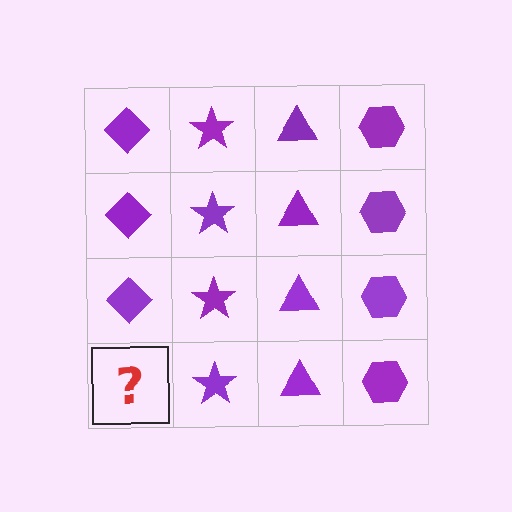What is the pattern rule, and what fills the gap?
The rule is that each column has a consistent shape. The gap should be filled with a purple diamond.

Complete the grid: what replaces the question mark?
The question mark should be replaced with a purple diamond.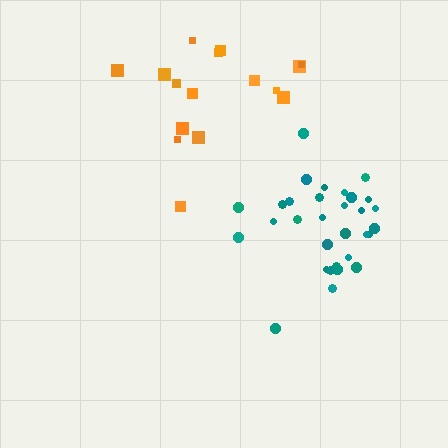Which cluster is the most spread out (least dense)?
Orange.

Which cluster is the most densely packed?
Teal.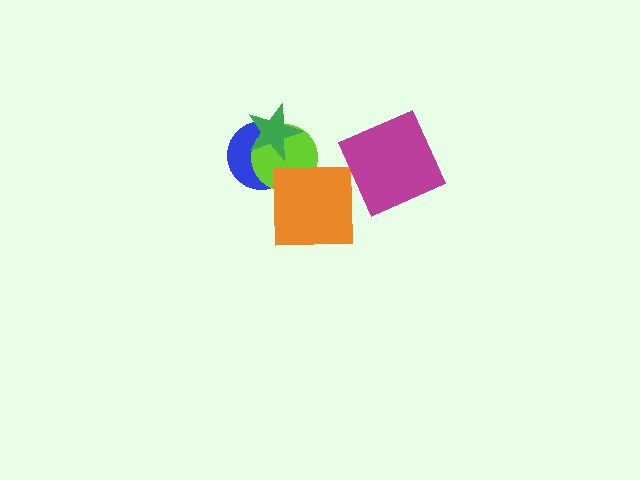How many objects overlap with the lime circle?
3 objects overlap with the lime circle.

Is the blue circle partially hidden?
Yes, it is partially covered by another shape.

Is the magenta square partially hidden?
No, no other shape covers it.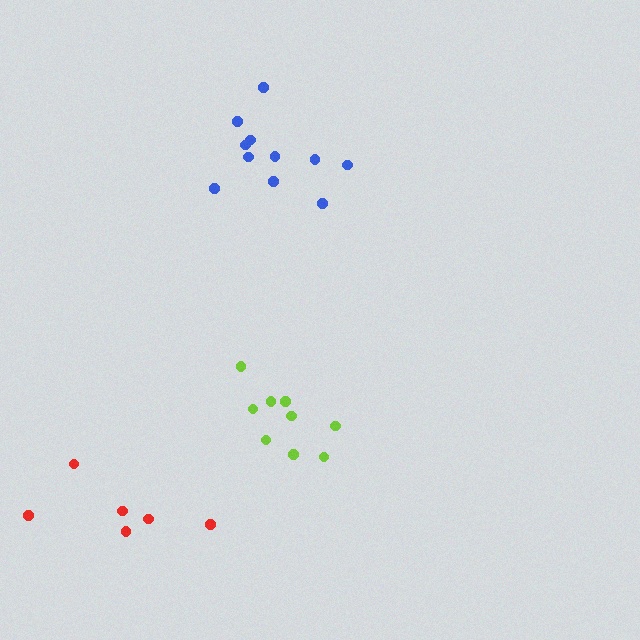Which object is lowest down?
The red cluster is bottommost.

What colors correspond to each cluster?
The clusters are colored: red, blue, lime.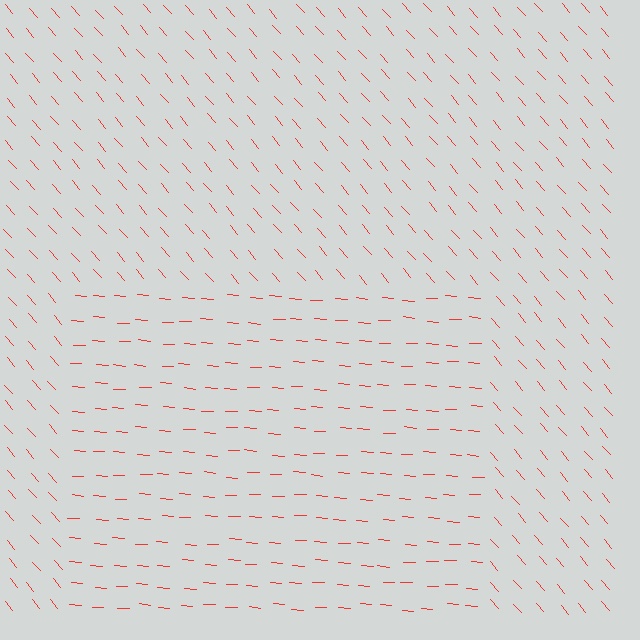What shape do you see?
I see a rectangle.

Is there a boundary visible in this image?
Yes, there is a texture boundary formed by a change in line orientation.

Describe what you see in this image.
The image is filled with small red line segments. A rectangle region in the image has lines oriented differently from the surrounding lines, creating a visible texture boundary.